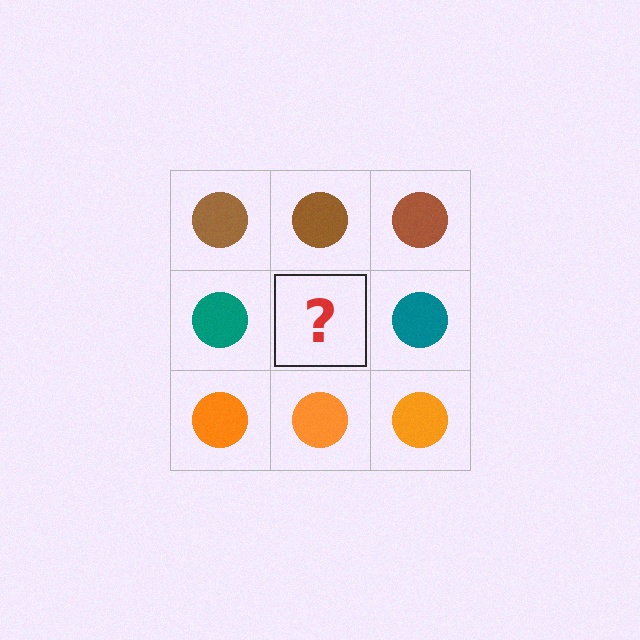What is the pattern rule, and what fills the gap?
The rule is that each row has a consistent color. The gap should be filled with a teal circle.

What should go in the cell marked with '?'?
The missing cell should contain a teal circle.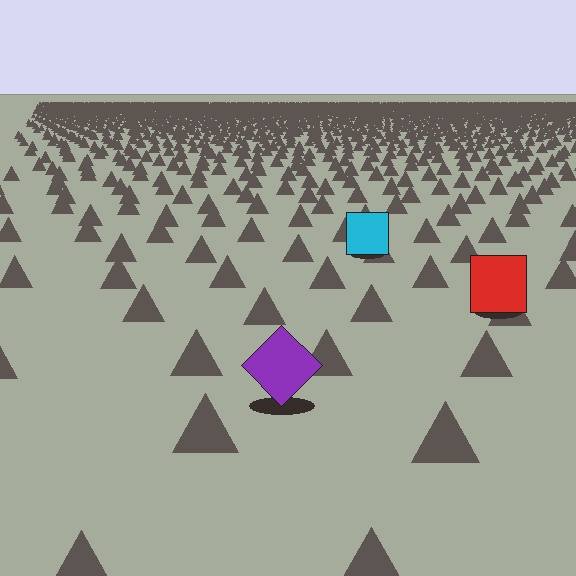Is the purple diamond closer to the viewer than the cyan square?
Yes. The purple diamond is closer — you can tell from the texture gradient: the ground texture is coarser near it.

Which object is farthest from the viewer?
The cyan square is farthest from the viewer. It appears smaller and the ground texture around it is denser.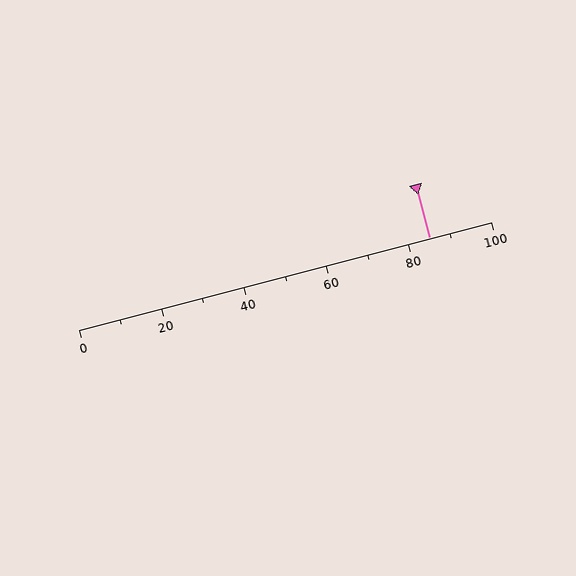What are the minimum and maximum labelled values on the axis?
The axis runs from 0 to 100.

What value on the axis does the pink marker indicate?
The marker indicates approximately 85.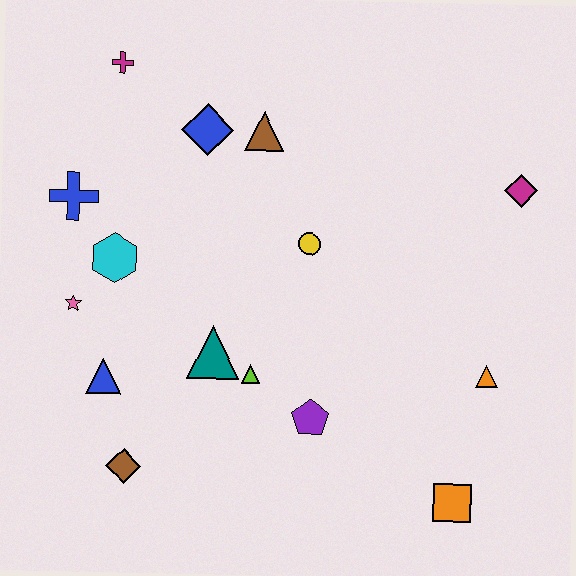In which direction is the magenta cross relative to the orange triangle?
The magenta cross is to the left of the orange triangle.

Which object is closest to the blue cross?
The cyan hexagon is closest to the blue cross.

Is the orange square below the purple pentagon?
Yes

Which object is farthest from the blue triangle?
The magenta diamond is farthest from the blue triangle.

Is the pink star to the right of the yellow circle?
No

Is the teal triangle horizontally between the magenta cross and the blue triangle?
No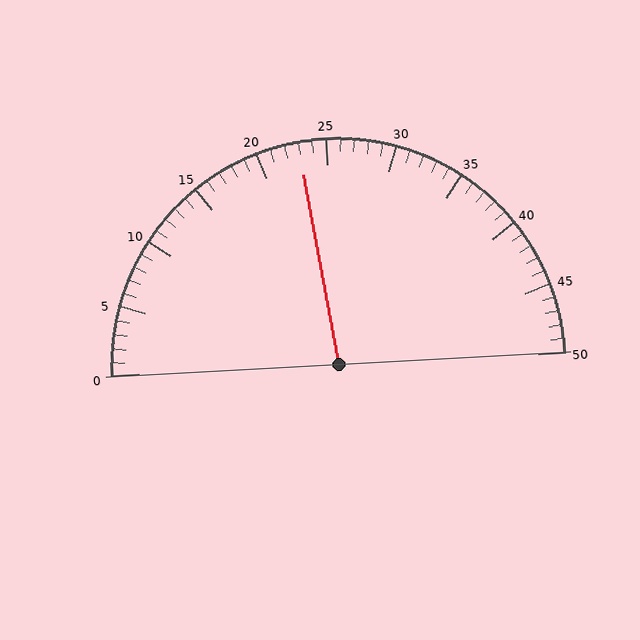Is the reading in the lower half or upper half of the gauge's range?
The reading is in the lower half of the range (0 to 50).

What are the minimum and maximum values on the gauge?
The gauge ranges from 0 to 50.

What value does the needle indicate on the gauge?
The needle indicates approximately 23.